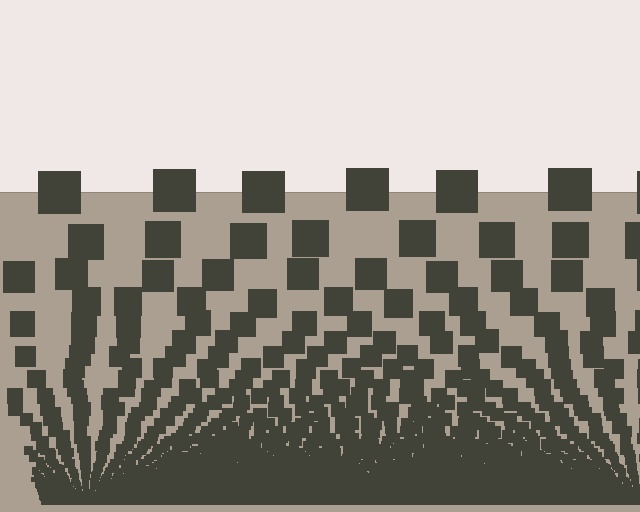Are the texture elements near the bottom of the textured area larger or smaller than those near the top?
Smaller. The gradient is inverted — elements near the bottom are smaller and denser.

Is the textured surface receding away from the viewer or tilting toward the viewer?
The surface appears to tilt toward the viewer. Texture elements get larger and sparser toward the top.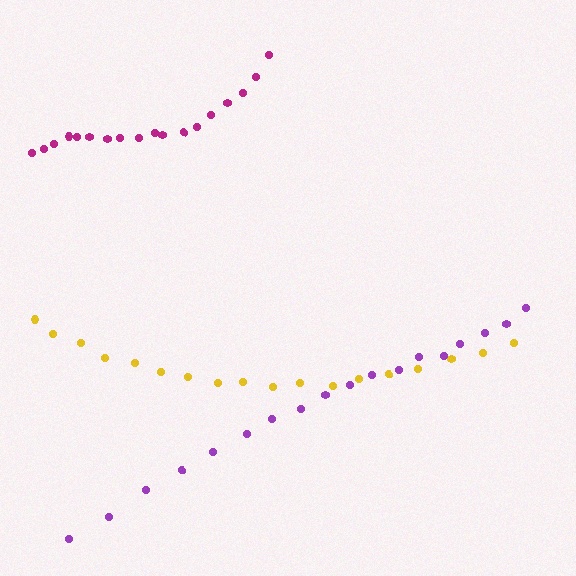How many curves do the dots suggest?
There are 3 distinct paths.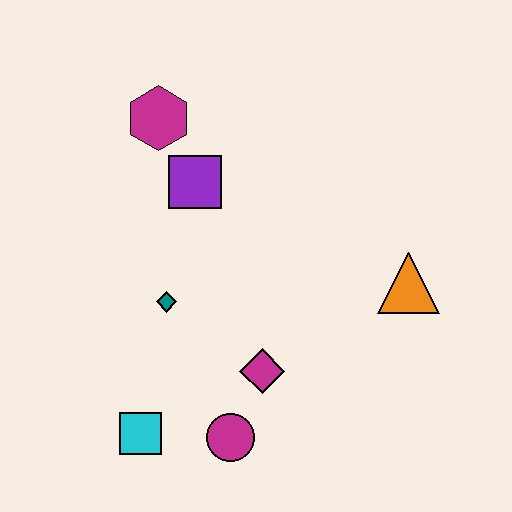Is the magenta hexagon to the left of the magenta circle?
Yes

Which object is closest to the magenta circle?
The magenta diamond is closest to the magenta circle.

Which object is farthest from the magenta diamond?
The magenta hexagon is farthest from the magenta diamond.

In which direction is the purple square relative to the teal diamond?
The purple square is above the teal diamond.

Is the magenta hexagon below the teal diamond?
No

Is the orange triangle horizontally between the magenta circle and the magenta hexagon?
No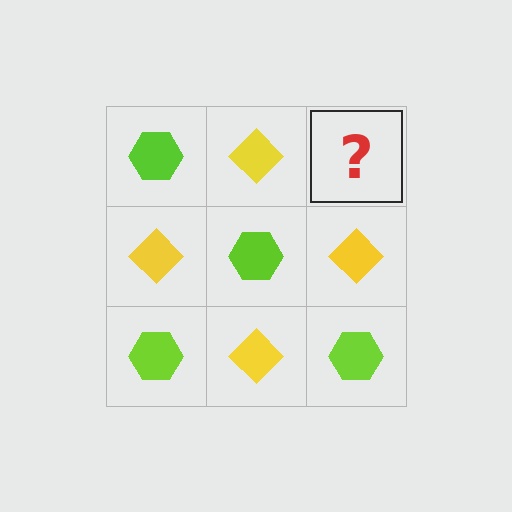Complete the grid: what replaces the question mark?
The question mark should be replaced with a lime hexagon.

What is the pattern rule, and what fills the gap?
The rule is that it alternates lime hexagon and yellow diamond in a checkerboard pattern. The gap should be filled with a lime hexagon.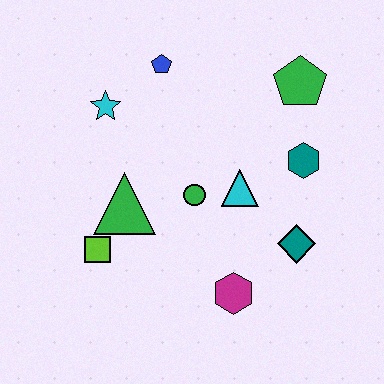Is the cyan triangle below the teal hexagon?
Yes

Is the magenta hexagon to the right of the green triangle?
Yes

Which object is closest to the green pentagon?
The teal hexagon is closest to the green pentagon.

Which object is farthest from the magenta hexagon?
The blue pentagon is farthest from the magenta hexagon.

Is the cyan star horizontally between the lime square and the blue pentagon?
Yes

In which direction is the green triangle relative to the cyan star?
The green triangle is below the cyan star.